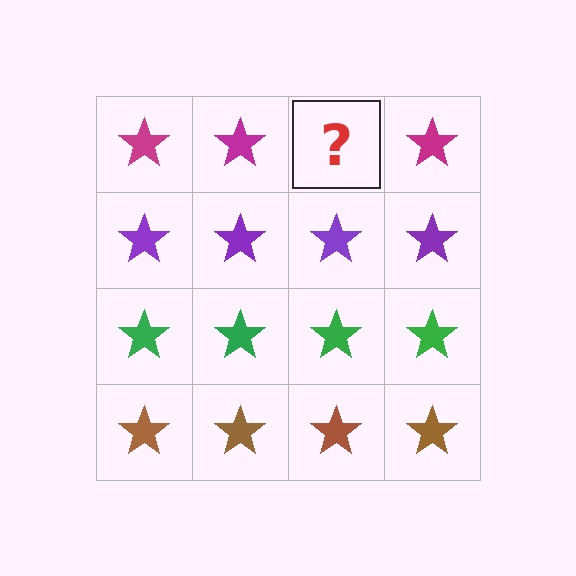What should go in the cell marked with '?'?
The missing cell should contain a magenta star.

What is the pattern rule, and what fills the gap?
The rule is that each row has a consistent color. The gap should be filled with a magenta star.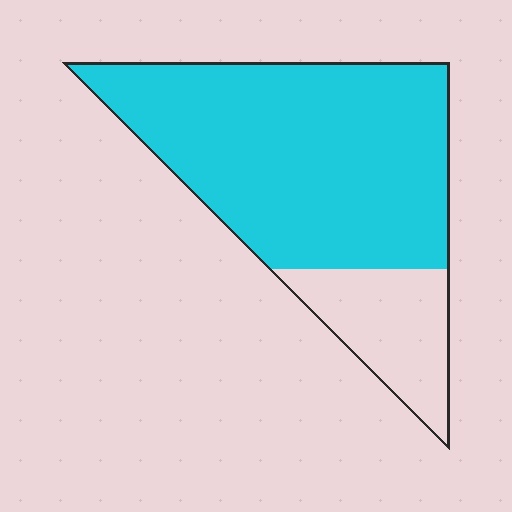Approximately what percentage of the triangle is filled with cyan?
Approximately 80%.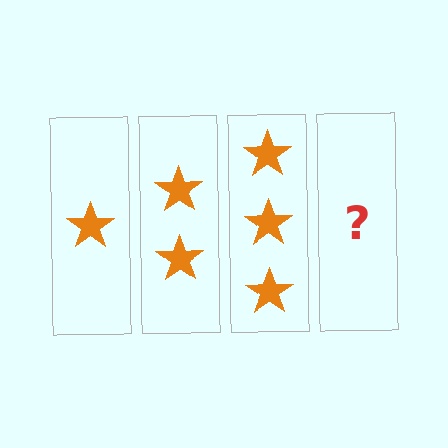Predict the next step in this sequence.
The next step is 4 stars.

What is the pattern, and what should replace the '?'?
The pattern is that each step adds one more star. The '?' should be 4 stars.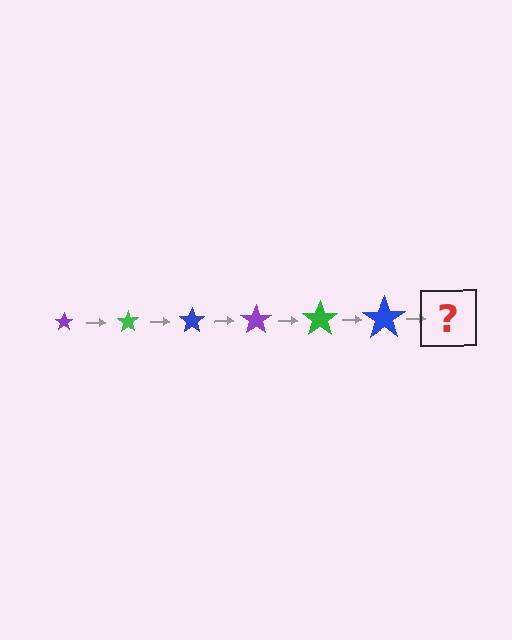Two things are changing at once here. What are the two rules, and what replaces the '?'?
The two rules are that the star grows larger each step and the color cycles through purple, green, and blue. The '?' should be a purple star, larger than the previous one.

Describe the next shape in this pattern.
It should be a purple star, larger than the previous one.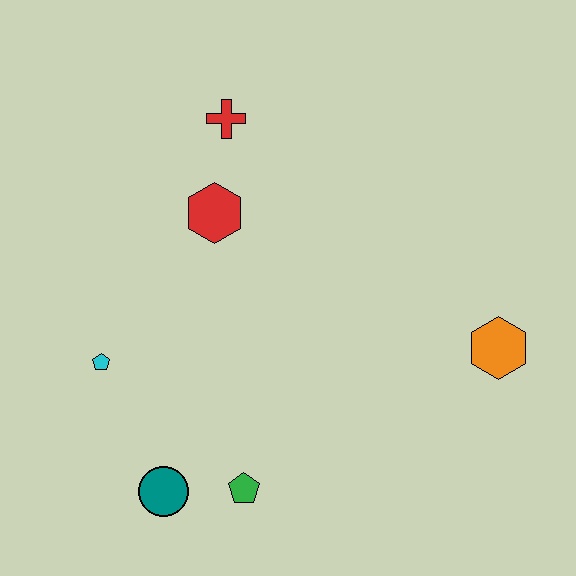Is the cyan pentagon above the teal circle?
Yes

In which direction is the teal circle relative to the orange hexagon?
The teal circle is to the left of the orange hexagon.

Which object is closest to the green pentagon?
The teal circle is closest to the green pentagon.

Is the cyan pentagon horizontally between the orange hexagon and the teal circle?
No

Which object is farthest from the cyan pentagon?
The orange hexagon is farthest from the cyan pentagon.